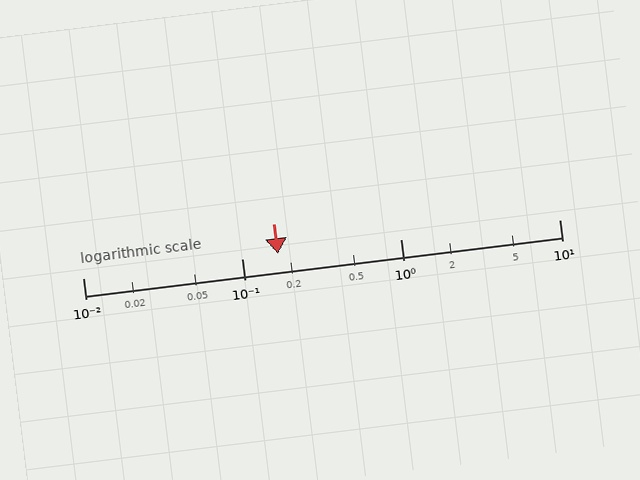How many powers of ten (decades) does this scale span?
The scale spans 3 decades, from 0.01 to 10.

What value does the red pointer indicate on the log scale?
The pointer indicates approximately 0.17.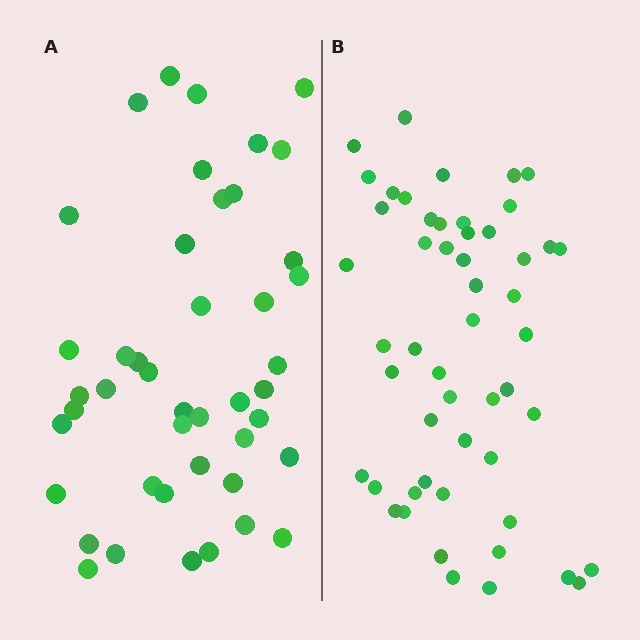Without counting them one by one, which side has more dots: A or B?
Region B (the right region) has more dots.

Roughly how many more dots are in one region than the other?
Region B has roughly 8 or so more dots than region A.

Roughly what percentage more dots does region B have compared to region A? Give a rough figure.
About 20% more.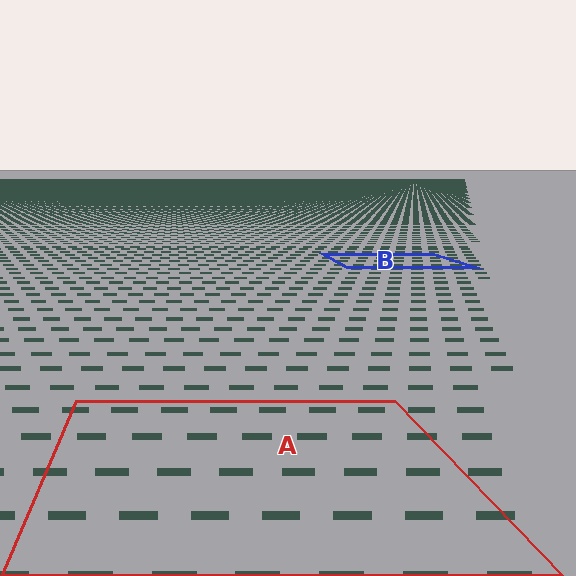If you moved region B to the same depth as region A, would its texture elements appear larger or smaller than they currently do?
They would appear larger. At a closer depth, the same texture elements are projected at a bigger on-screen size.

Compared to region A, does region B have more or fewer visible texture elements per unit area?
Region B has more texture elements per unit area — they are packed more densely because it is farther away.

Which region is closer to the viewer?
Region A is closer. The texture elements there are larger and more spread out.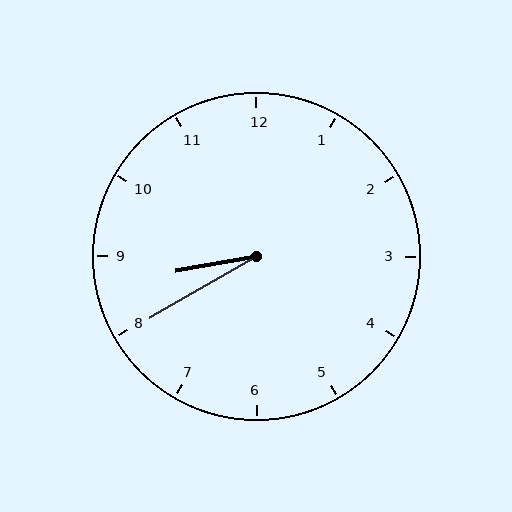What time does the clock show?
8:40.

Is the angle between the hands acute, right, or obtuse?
It is acute.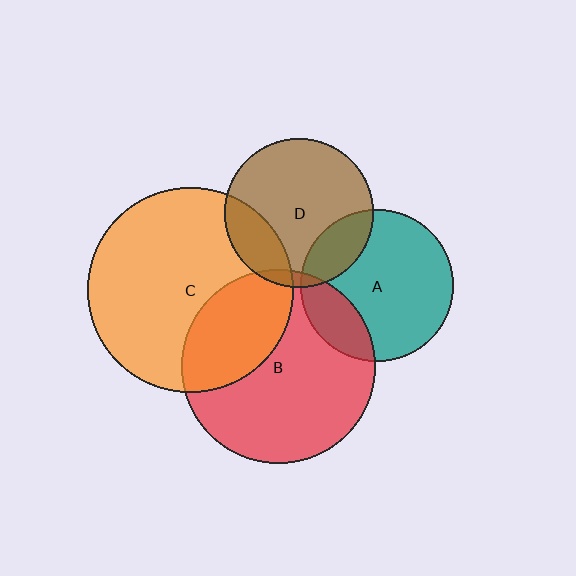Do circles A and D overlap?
Yes.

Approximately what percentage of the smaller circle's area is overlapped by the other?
Approximately 20%.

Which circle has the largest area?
Circle C (orange).